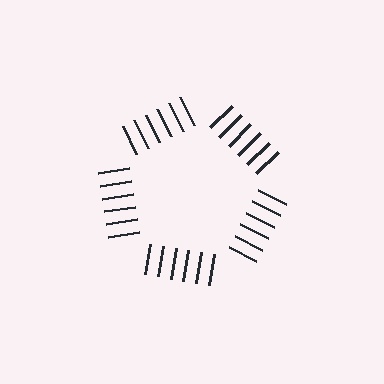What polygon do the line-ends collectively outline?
An illusory pentagon — the line segments terminate on its edges but no continuous stroke is drawn.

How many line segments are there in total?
30 — 6 along each of the 5 edges.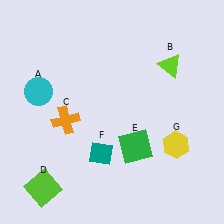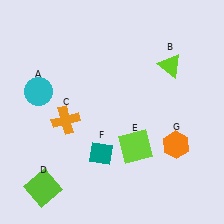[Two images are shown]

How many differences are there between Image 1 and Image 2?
There are 2 differences between the two images.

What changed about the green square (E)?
In Image 1, E is green. In Image 2, it changed to lime.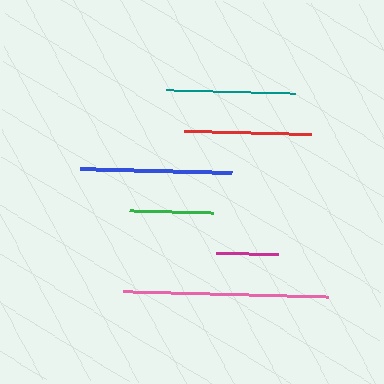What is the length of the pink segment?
The pink segment is approximately 206 pixels long.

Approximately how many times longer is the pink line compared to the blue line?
The pink line is approximately 1.4 times the length of the blue line.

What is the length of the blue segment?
The blue segment is approximately 152 pixels long.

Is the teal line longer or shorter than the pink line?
The pink line is longer than the teal line.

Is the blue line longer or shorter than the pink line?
The pink line is longer than the blue line.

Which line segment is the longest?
The pink line is the longest at approximately 206 pixels.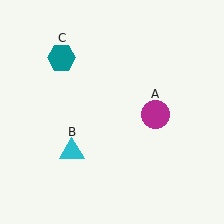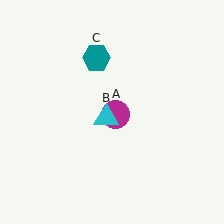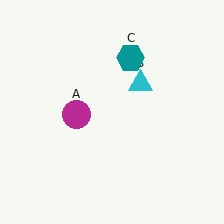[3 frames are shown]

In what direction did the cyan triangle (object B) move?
The cyan triangle (object B) moved up and to the right.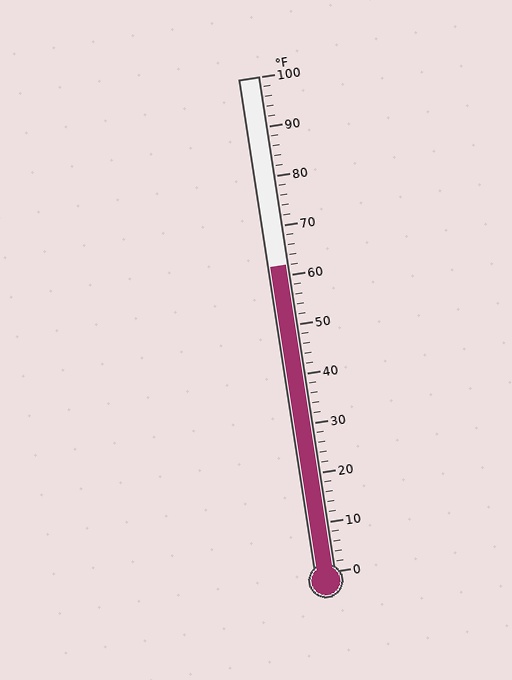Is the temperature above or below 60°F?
The temperature is above 60°F.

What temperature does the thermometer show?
The thermometer shows approximately 62°F.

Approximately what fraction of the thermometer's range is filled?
The thermometer is filled to approximately 60% of its range.